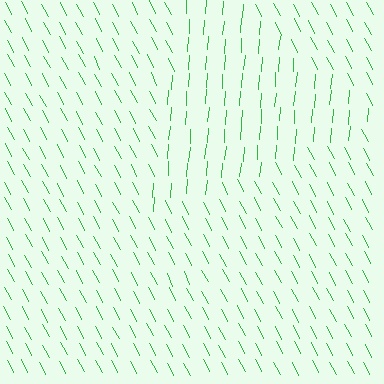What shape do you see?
I see a triangle.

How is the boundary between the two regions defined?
The boundary is defined purely by a change in line orientation (approximately 33 degrees difference). All lines are the same color and thickness.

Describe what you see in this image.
The image is filled with small green line segments. A triangle region in the image has lines oriented differently from the surrounding lines, creating a visible texture boundary.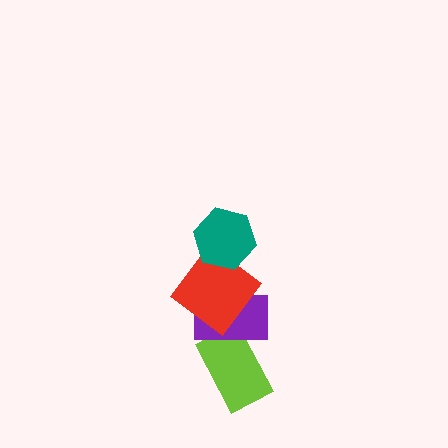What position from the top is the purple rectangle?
The purple rectangle is 3rd from the top.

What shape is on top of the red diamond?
The teal hexagon is on top of the red diamond.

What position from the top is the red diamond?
The red diamond is 2nd from the top.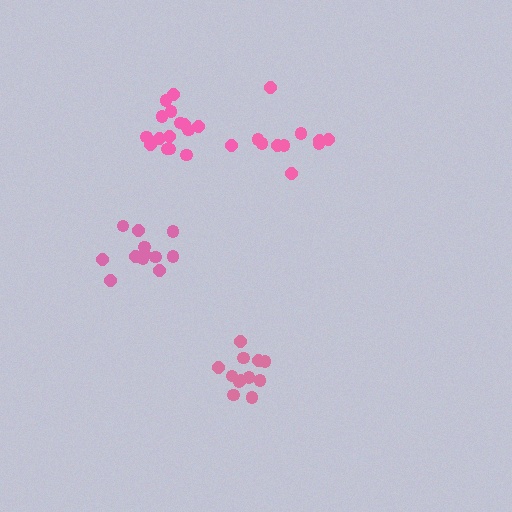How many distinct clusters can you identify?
There are 4 distinct clusters.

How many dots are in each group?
Group 1: 12 dots, Group 2: 16 dots, Group 3: 13 dots, Group 4: 10 dots (51 total).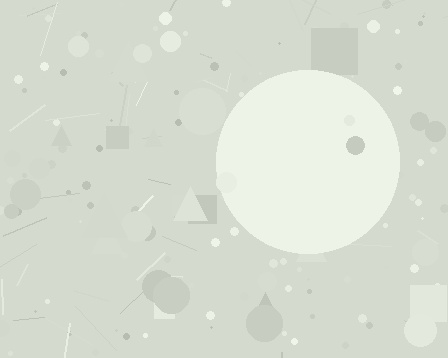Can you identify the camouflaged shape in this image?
The camouflaged shape is a circle.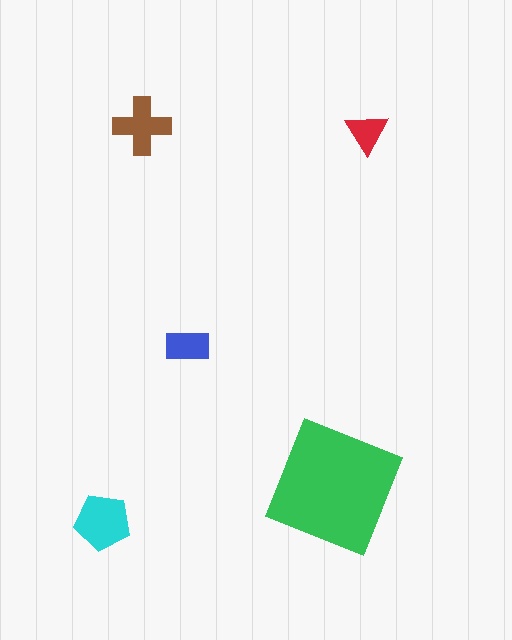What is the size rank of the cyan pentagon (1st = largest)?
2nd.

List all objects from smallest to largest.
The red triangle, the blue rectangle, the brown cross, the cyan pentagon, the green square.